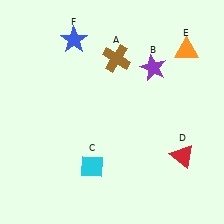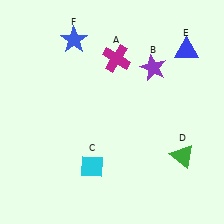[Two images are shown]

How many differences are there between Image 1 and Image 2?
There are 3 differences between the two images.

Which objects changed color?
A changed from brown to magenta. D changed from red to green. E changed from orange to blue.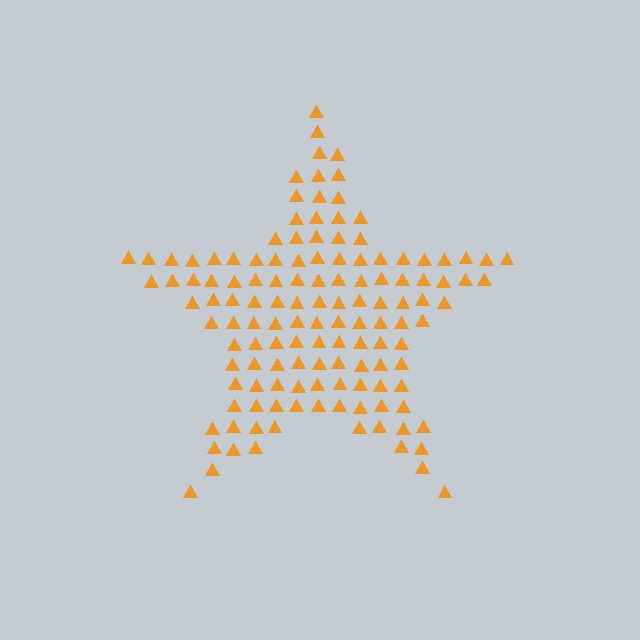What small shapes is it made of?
It is made of small triangles.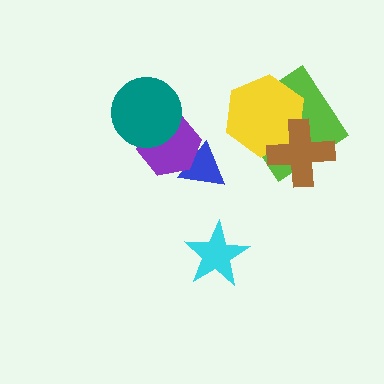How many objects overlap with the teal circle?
1 object overlaps with the teal circle.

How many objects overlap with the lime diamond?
2 objects overlap with the lime diamond.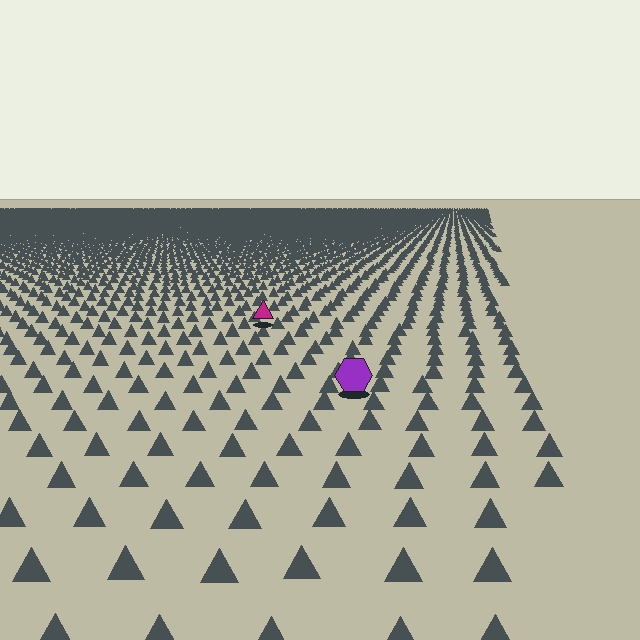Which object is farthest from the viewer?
The magenta triangle is farthest from the viewer. It appears smaller and the ground texture around it is denser.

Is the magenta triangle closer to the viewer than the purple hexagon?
No. The purple hexagon is closer — you can tell from the texture gradient: the ground texture is coarser near it.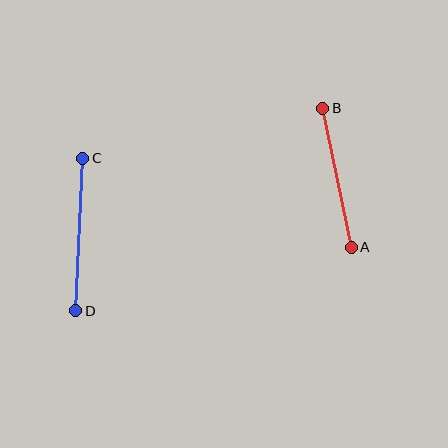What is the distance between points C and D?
The distance is approximately 152 pixels.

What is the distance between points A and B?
The distance is approximately 142 pixels.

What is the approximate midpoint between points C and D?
The midpoint is at approximately (79, 235) pixels.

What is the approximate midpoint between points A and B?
The midpoint is at approximately (337, 178) pixels.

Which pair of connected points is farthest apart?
Points C and D are farthest apart.